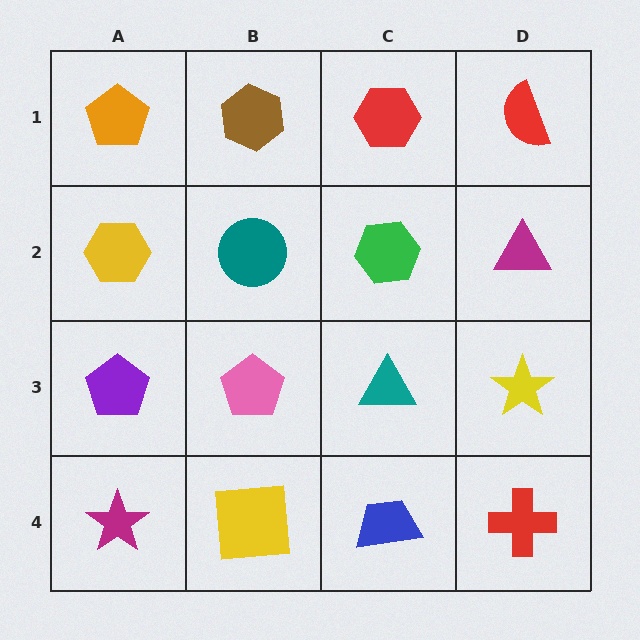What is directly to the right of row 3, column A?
A pink pentagon.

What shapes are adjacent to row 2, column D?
A red semicircle (row 1, column D), a yellow star (row 3, column D), a green hexagon (row 2, column C).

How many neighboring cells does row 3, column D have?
3.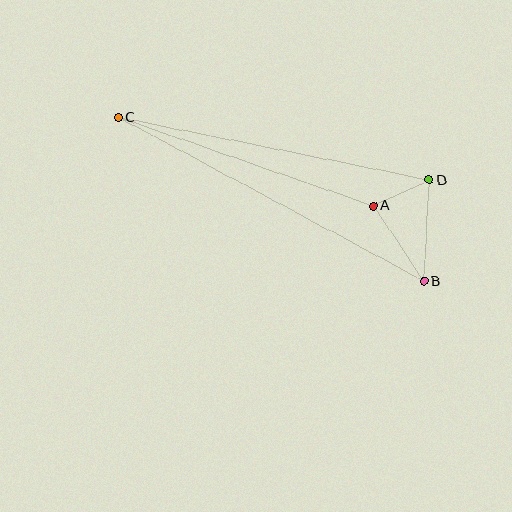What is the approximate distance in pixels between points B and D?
The distance between B and D is approximately 101 pixels.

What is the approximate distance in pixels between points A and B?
The distance between A and B is approximately 91 pixels.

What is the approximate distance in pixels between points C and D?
The distance between C and D is approximately 317 pixels.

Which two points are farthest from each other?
Points B and C are farthest from each other.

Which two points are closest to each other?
Points A and D are closest to each other.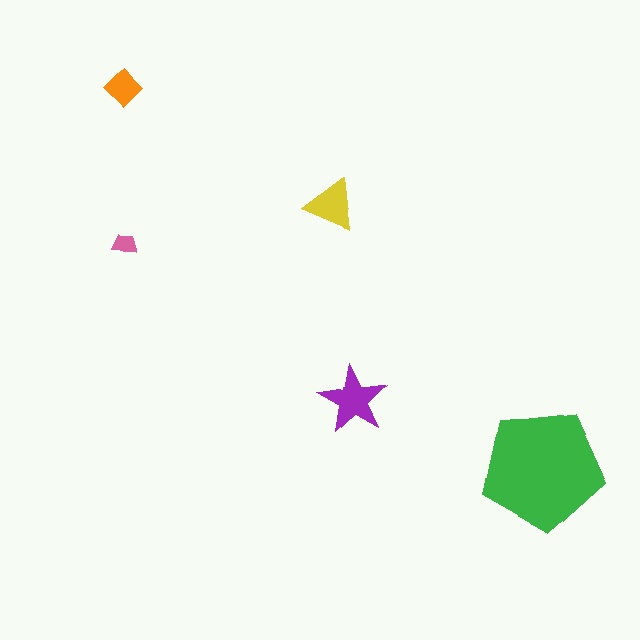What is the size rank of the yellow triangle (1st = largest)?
3rd.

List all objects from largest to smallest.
The green pentagon, the purple star, the yellow triangle, the orange diamond, the pink trapezoid.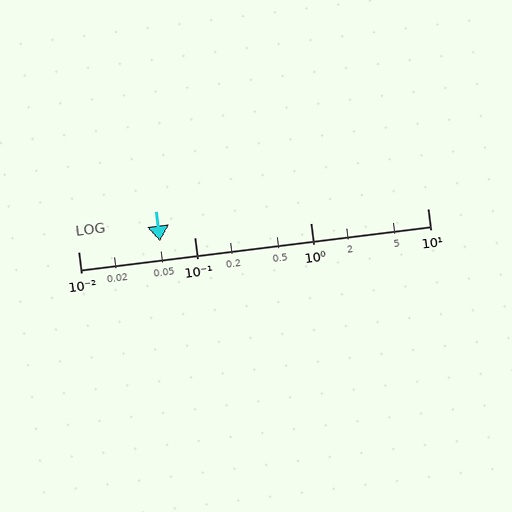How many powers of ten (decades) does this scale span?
The scale spans 3 decades, from 0.01 to 10.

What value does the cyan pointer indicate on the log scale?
The pointer indicates approximately 0.05.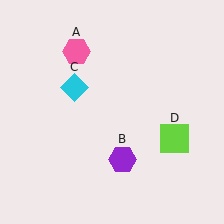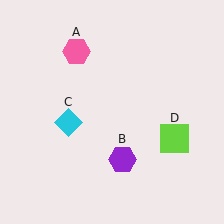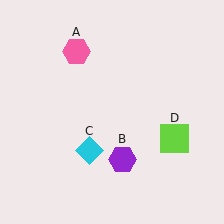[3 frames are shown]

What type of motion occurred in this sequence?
The cyan diamond (object C) rotated counterclockwise around the center of the scene.